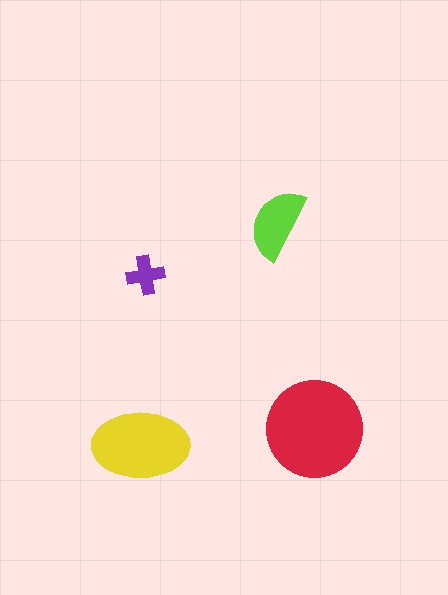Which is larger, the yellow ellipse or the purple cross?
The yellow ellipse.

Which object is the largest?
The red circle.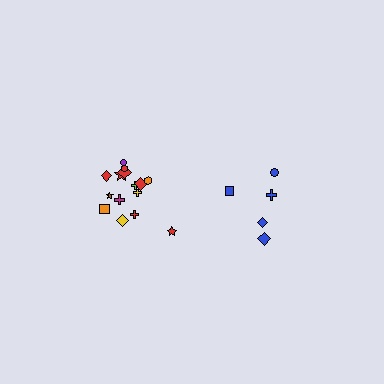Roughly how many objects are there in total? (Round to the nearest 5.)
Roughly 20 objects in total.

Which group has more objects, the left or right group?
The left group.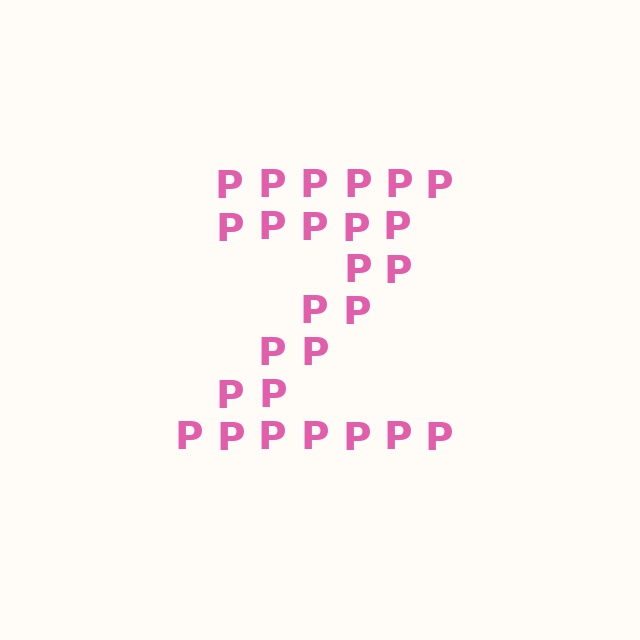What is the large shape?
The large shape is the letter Z.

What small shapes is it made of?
It is made of small letter P's.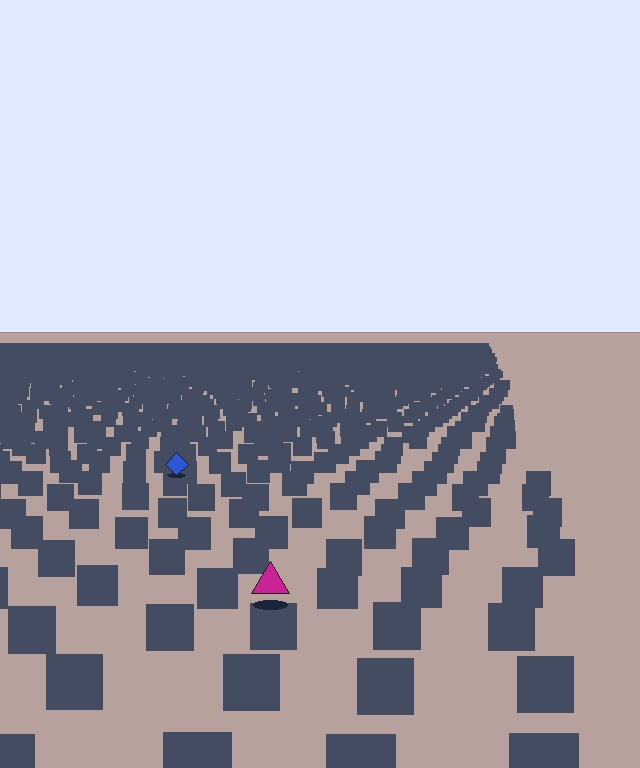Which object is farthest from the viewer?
The blue diamond is farthest from the viewer. It appears smaller and the ground texture around it is denser.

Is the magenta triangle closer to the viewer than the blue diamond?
Yes. The magenta triangle is closer — you can tell from the texture gradient: the ground texture is coarser near it.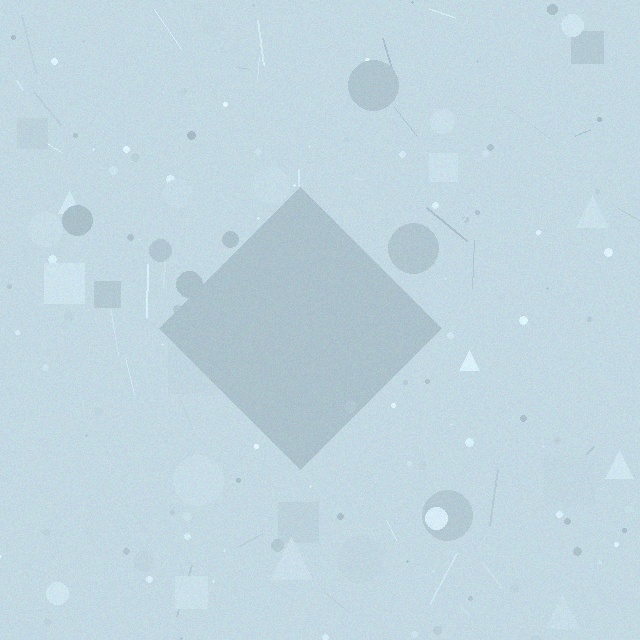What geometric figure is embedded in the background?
A diamond is embedded in the background.